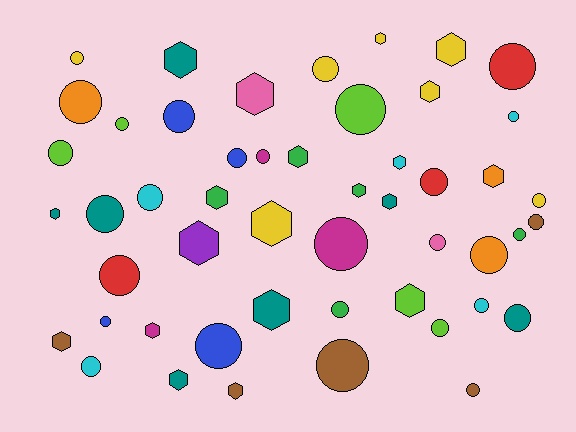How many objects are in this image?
There are 50 objects.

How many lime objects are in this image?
There are 5 lime objects.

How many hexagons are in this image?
There are 20 hexagons.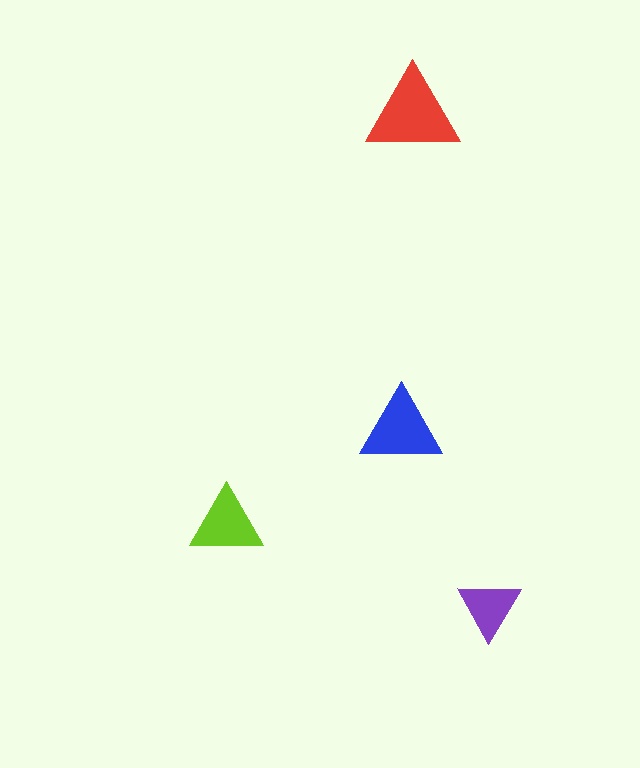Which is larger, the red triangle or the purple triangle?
The red one.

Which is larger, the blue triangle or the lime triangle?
The blue one.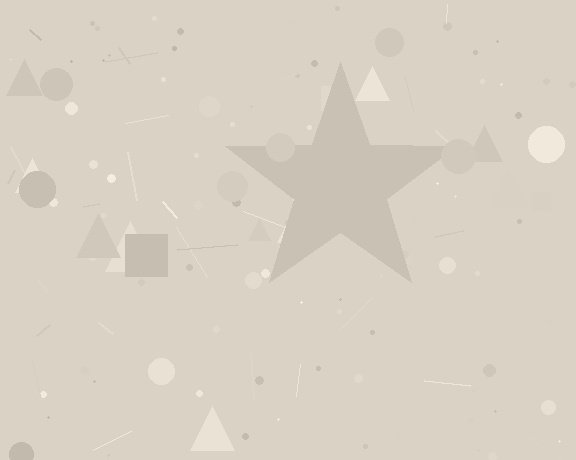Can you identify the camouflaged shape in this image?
The camouflaged shape is a star.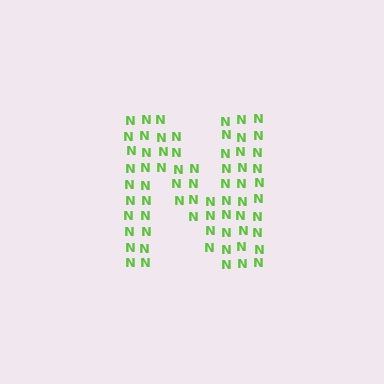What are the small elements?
The small elements are letter N's.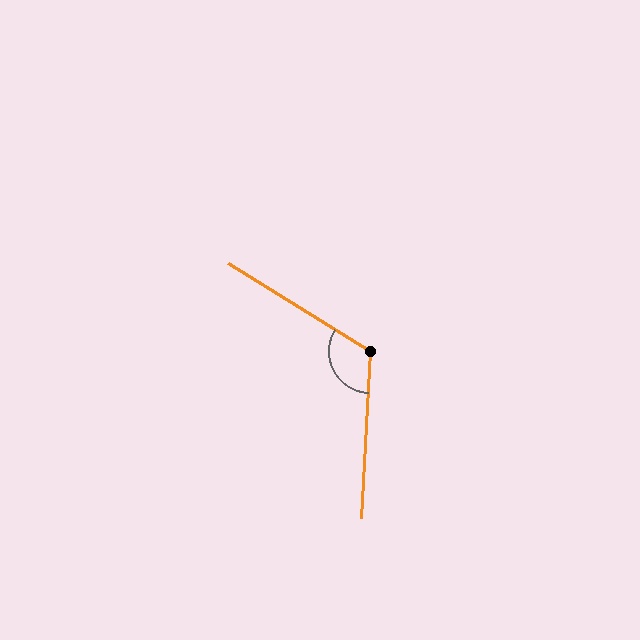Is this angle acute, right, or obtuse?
It is obtuse.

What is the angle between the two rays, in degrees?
Approximately 119 degrees.